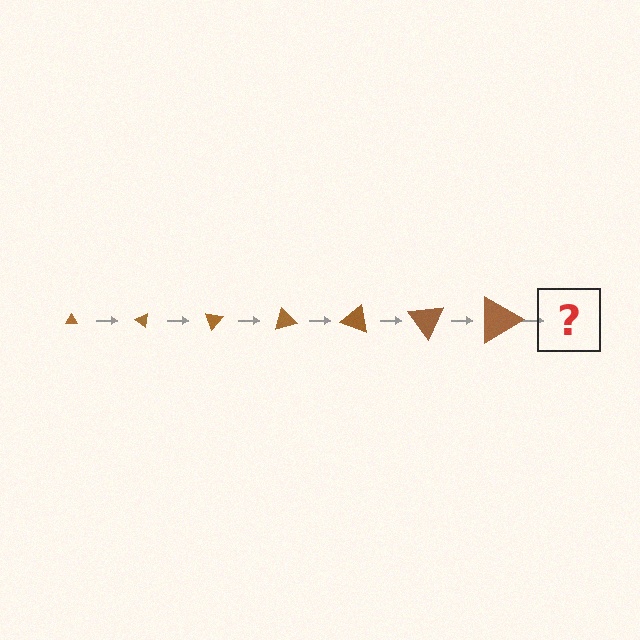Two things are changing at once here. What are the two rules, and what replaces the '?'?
The two rules are that the triangle grows larger each step and it rotates 35 degrees each step. The '?' should be a triangle, larger than the previous one and rotated 245 degrees from the start.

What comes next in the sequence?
The next element should be a triangle, larger than the previous one and rotated 245 degrees from the start.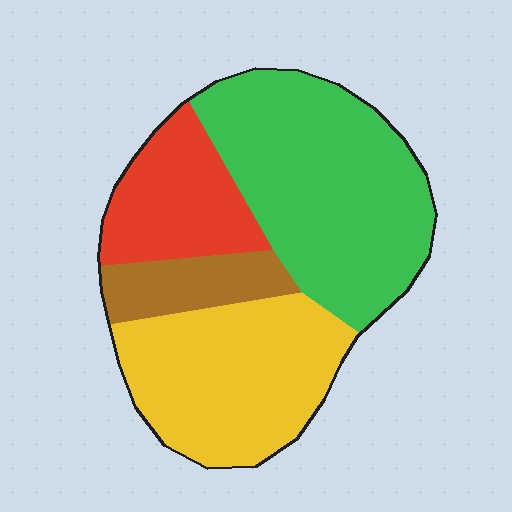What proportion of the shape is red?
Red takes up about one sixth (1/6) of the shape.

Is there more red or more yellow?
Yellow.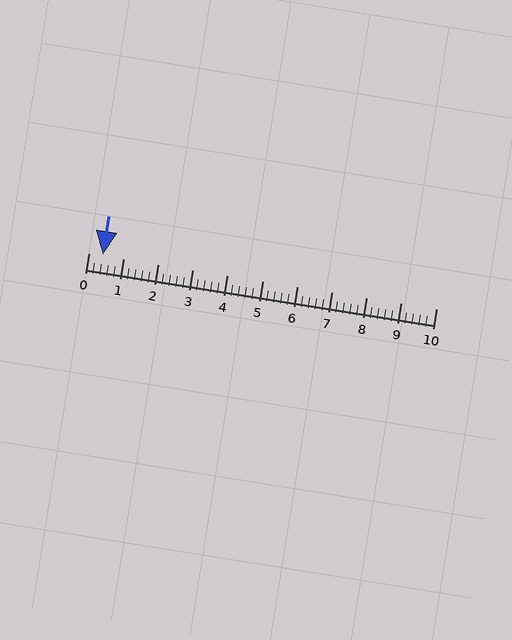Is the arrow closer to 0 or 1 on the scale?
The arrow is closer to 0.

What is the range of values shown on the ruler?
The ruler shows values from 0 to 10.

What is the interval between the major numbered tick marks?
The major tick marks are spaced 1 units apart.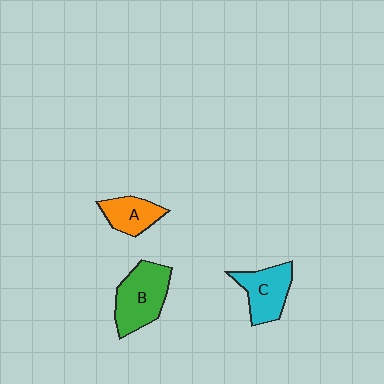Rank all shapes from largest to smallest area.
From largest to smallest: B (green), C (cyan), A (orange).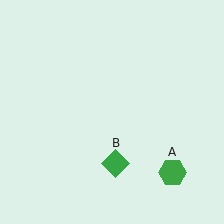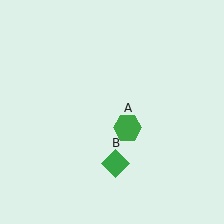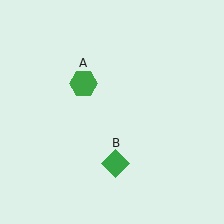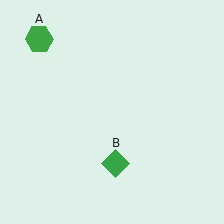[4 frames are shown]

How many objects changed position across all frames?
1 object changed position: green hexagon (object A).